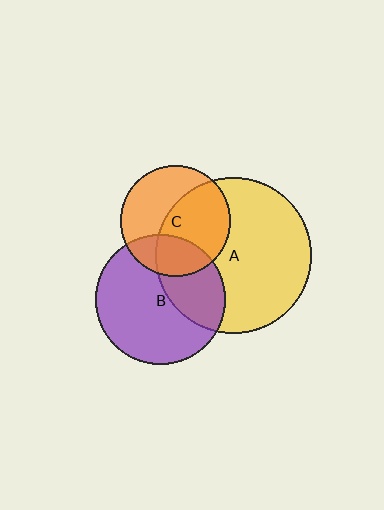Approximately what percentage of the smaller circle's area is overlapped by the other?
Approximately 25%.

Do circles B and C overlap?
Yes.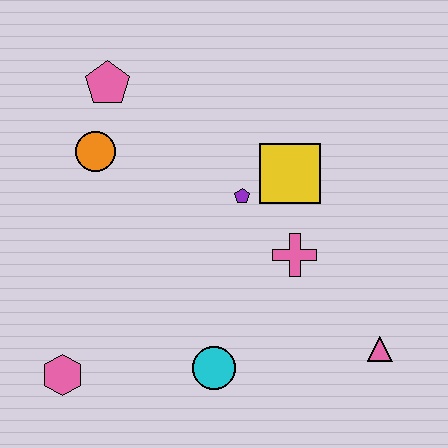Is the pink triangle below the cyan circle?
No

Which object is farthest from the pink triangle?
The pink pentagon is farthest from the pink triangle.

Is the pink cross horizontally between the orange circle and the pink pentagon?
No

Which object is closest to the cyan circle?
The pink cross is closest to the cyan circle.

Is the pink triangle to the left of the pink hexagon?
No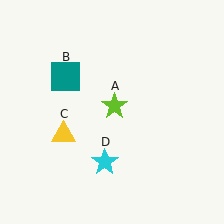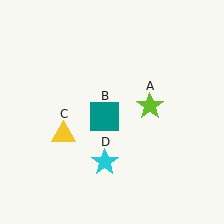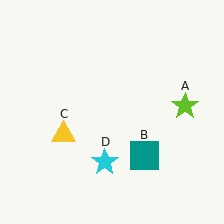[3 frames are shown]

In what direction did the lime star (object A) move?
The lime star (object A) moved right.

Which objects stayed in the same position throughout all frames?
Yellow triangle (object C) and cyan star (object D) remained stationary.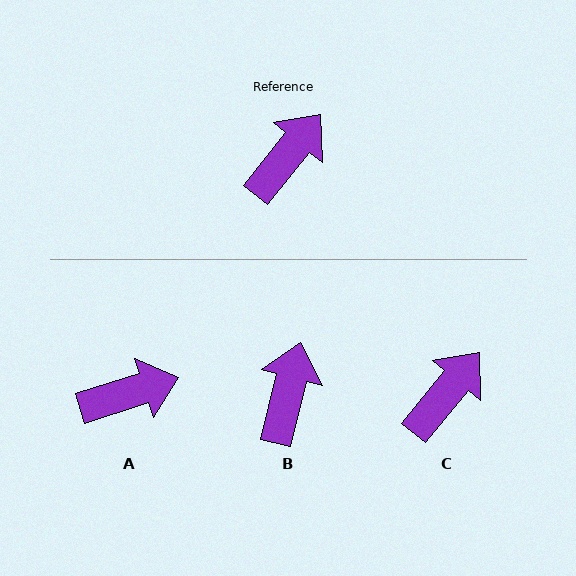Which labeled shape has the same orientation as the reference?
C.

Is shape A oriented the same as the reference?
No, it is off by about 33 degrees.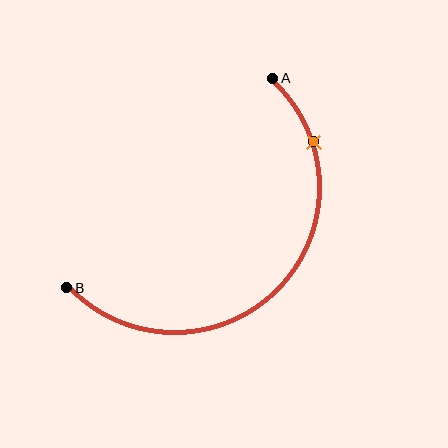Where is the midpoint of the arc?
The arc midpoint is the point on the curve farthest from the straight line joining A and B. It sits below and to the right of that line.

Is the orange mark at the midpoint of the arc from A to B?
No. The orange mark lies on the arc but is closer to endpoint A. The arc midpoint would be at the point on the curve equidistant along the arc from both A and B.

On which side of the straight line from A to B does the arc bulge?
The arc bulges below and to the right of the straight line connecting A and B.